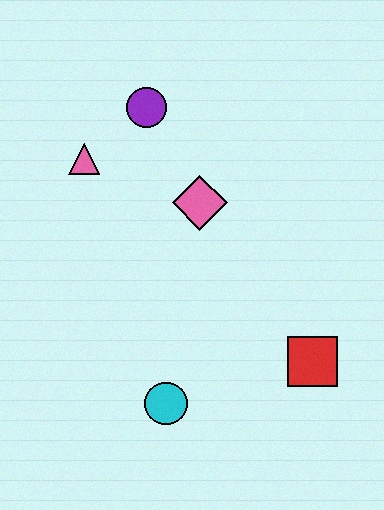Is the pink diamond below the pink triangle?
Yes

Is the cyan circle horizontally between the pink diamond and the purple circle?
Yes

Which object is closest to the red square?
The cyan circle is closest to the red square.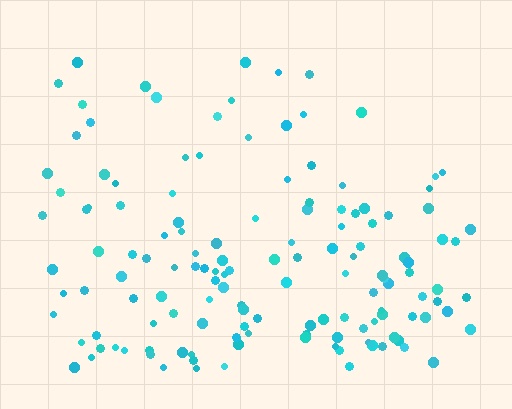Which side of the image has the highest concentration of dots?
The bottom.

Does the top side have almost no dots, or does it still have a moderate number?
Still a moderate number, just noticeably fewer than the bottom.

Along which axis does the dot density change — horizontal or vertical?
Vertical.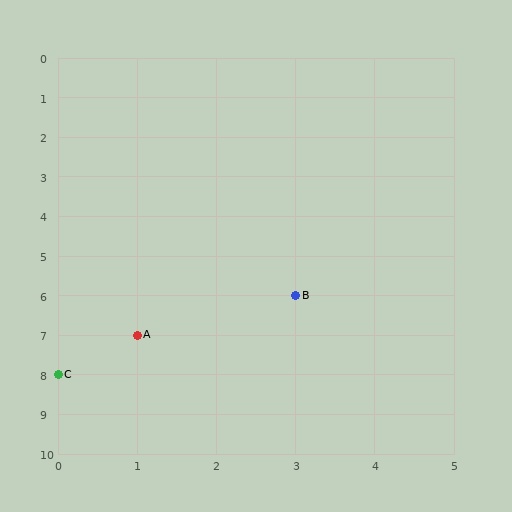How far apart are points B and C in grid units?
Points B and C are 3 columns and 2 rows apart (about 3.6 grid units diagonally).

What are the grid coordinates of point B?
Point B is at grid coordinates (3, 6).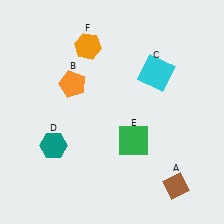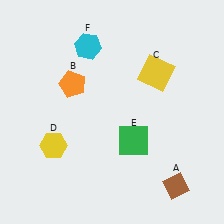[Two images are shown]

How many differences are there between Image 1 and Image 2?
There are 3 differences between the two images.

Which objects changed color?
C changed from cyan to yellow. D changed from teal to yellow. F changed from orange to cyan.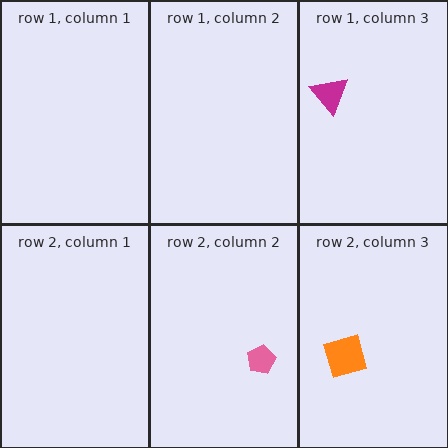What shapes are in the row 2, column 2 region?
The pink pentagon.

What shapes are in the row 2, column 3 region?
The orange square.